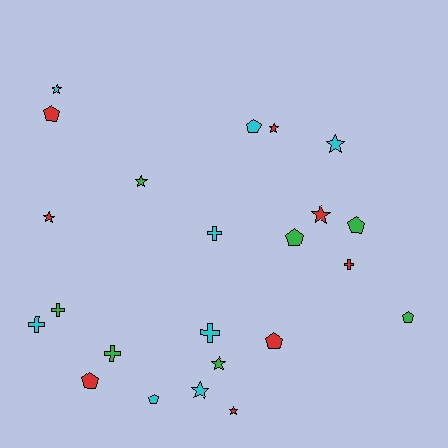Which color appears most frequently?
Red, with 8 objects.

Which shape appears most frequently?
Star, with 9 objects.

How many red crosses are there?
There is 1 red cross.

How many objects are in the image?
There are 23 objects.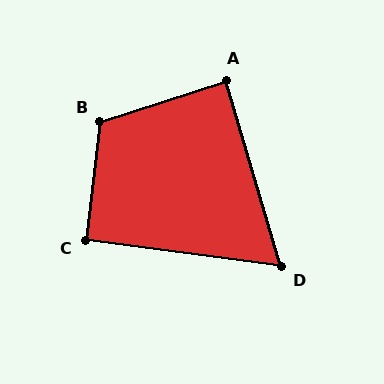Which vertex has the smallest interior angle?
D, at approximately 66 degrees.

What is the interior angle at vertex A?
Approximately 89 degrees (approximately right).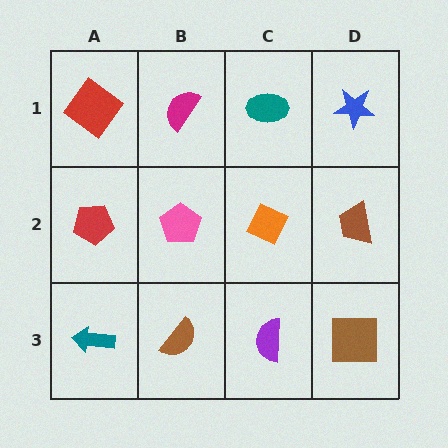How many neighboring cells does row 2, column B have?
4.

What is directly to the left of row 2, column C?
A pink pentagon.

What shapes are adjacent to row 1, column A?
A red pentagon (row 2, column A), a magenta semicircle (row 1, column B).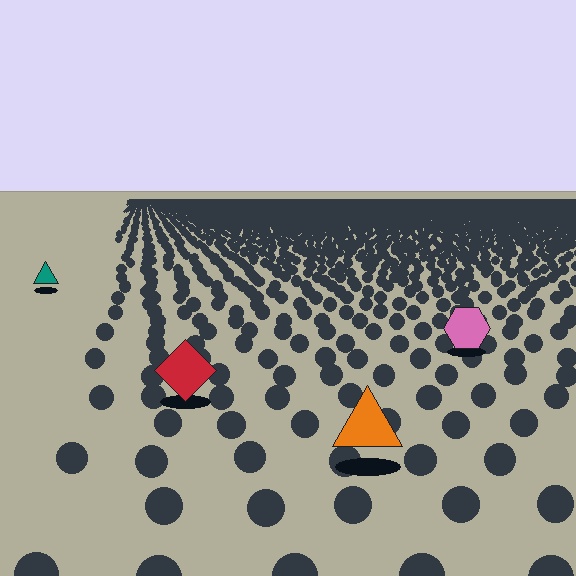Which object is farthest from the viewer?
The teal triangle is farthest from the viewer. It appears smaller and the ground texture around it is denser.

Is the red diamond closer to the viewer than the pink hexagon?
Yes. The red diamond is closer — you can tell from the texture gradient: the ground texture is coarser near it.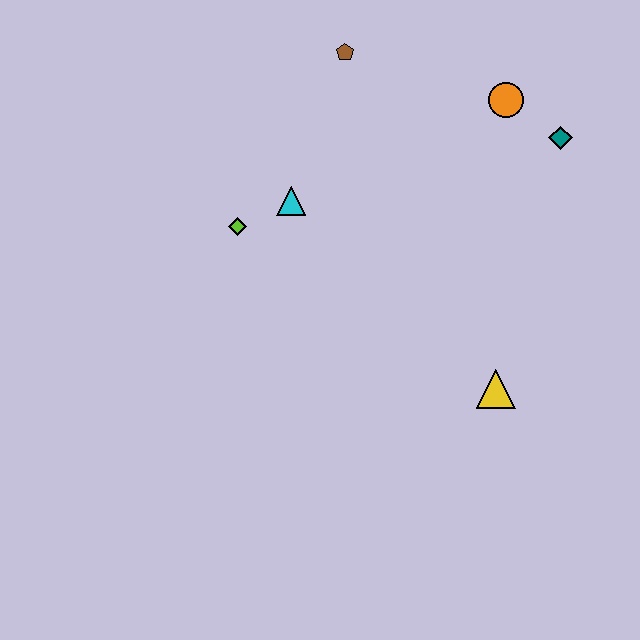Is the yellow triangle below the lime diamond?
Yes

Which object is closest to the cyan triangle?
The lime diamond is closest to the cyan triangle.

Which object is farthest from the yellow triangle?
The brown pentagon is farthest from the yellow triangle.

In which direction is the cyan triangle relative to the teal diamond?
The cyan triangle is to the left of the teal diamond.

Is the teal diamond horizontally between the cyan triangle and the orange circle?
No